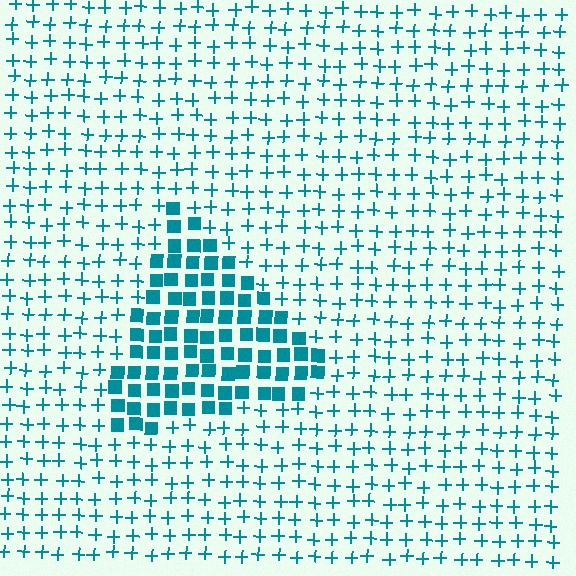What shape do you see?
I see a triangle.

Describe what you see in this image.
The image is filled with small teal elements arranged in a uniform grid. A triangle-shaped region contains squares, while the surrounding area contains plus signs. The boundary is defined purely by the change in element shape.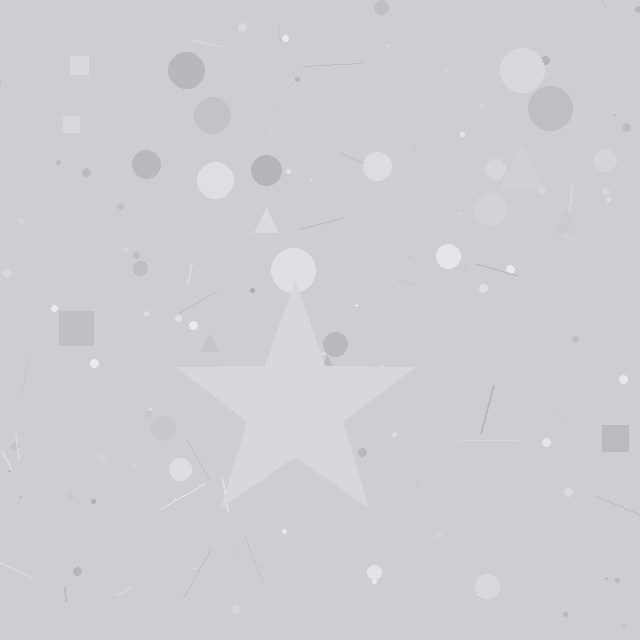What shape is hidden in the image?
A star is hidden in the image.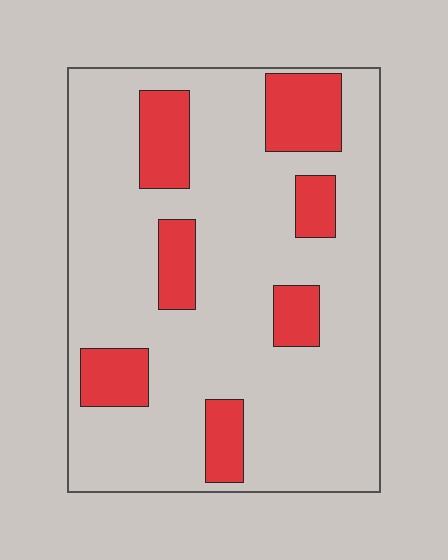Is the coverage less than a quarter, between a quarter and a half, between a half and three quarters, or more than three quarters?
Less than a quarter.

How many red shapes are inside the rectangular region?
7.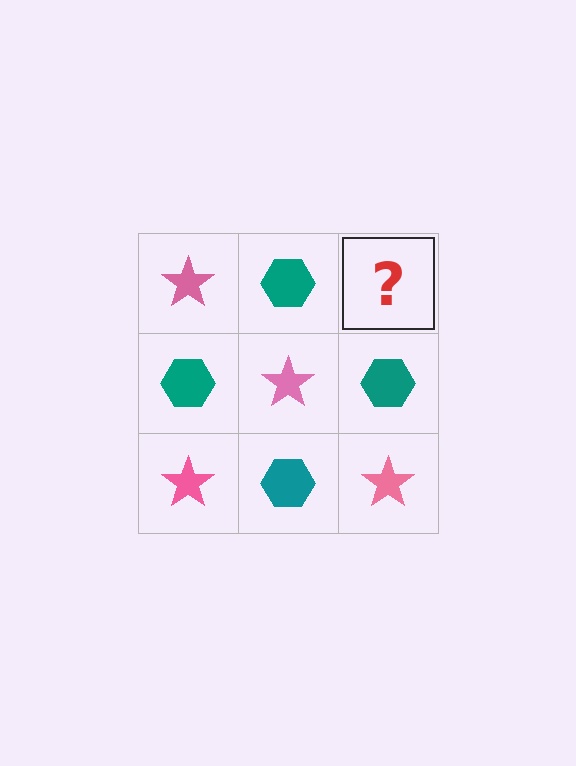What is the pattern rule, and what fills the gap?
The rule is that it alternates pink star and teal hexagon in a checkerboard pattern. The gap should be filled with a pink star.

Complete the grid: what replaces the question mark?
The question mark should be replaced with a pink star.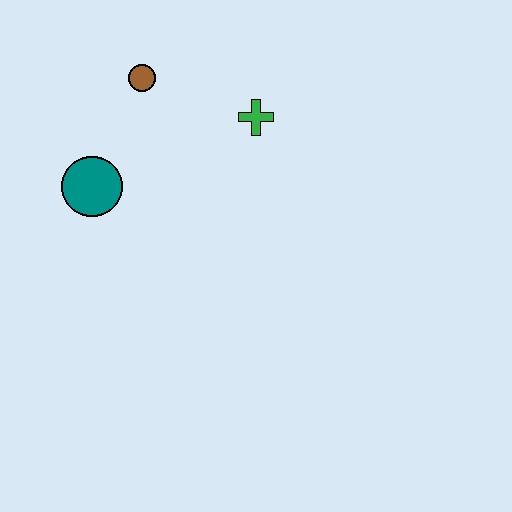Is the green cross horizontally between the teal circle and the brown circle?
No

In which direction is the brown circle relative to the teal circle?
The brown circle is above the teal circle.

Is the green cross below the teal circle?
No